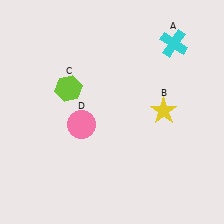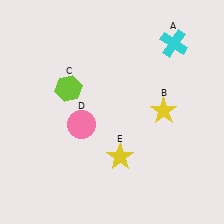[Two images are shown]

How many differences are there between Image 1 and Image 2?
There is 1 difference between the two images.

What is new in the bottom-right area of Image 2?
A yellow star (E) was added in the bottom-right area of Image 2.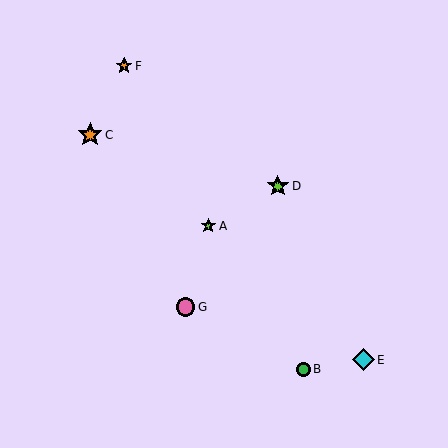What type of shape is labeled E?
Shape E is a cyan diamond.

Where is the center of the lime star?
The center of the lime star is at (208, 226).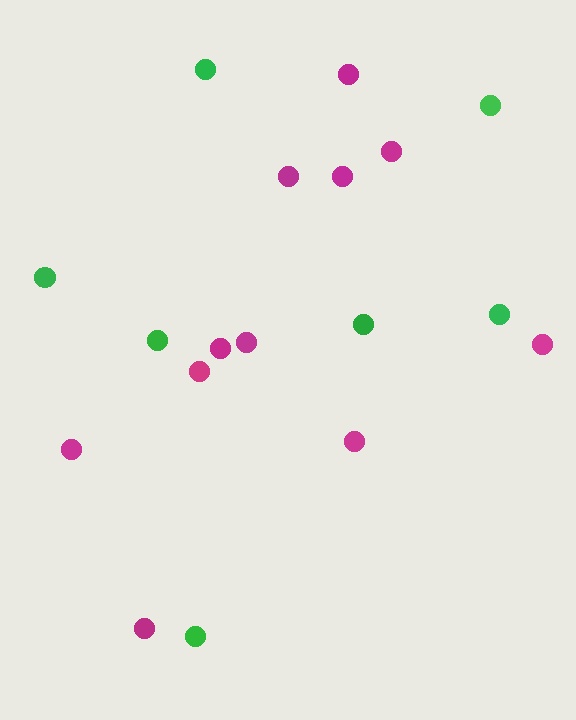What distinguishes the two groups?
There are 2 groups: one group of magenta circles (11) and one group of green circles (7).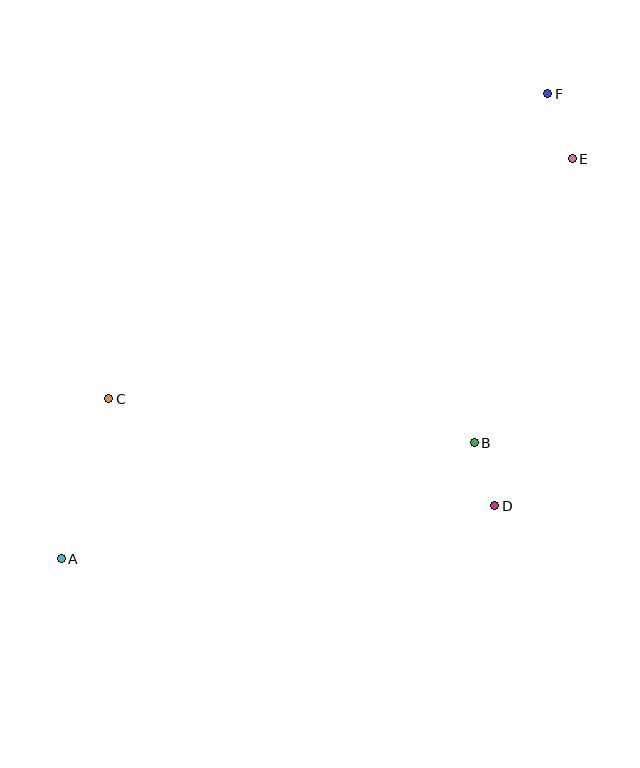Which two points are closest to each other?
Points B and D are closest to each other.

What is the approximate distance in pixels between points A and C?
The distance between A and C is approximately 167 pixels.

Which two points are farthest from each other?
Points A and F are farthest from each other.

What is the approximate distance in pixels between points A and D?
The distance between A and D is approximately 437 pixels.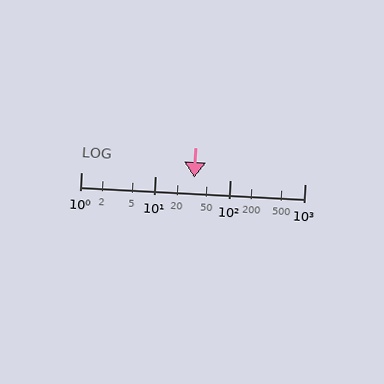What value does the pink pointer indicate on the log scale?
The pointer indicates approximately 33.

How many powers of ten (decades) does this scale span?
The scale spans 3 decades, from 1 to 1000.